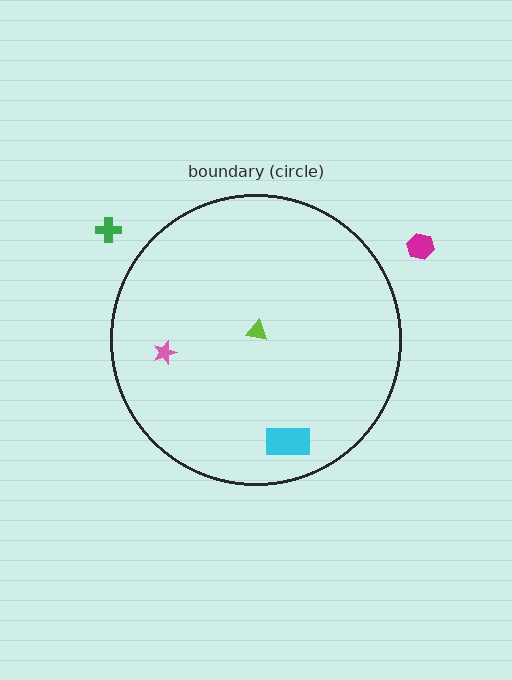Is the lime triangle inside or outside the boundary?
Inside.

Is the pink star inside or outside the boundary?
Inside.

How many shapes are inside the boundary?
3 inside, 2 outside.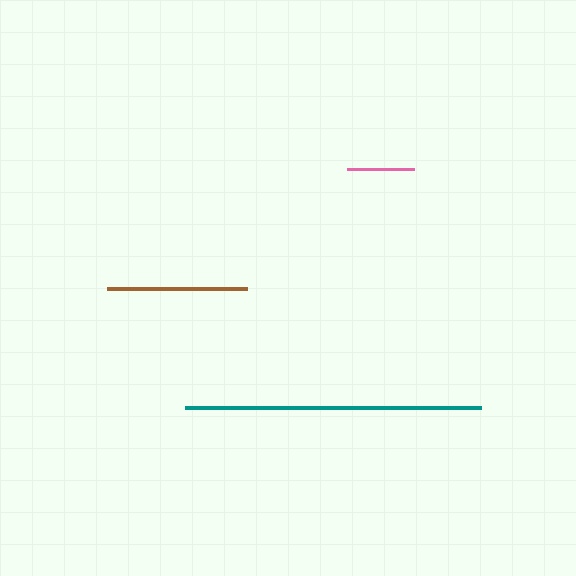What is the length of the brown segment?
The brown segment is approximately 139 pixels long.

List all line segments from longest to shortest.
From longest to shortest: teal, brown, pink.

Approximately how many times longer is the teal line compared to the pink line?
The teal line is approximately 4.5 times the length of the pink line.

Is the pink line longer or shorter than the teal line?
The teal line is longer than the pink line.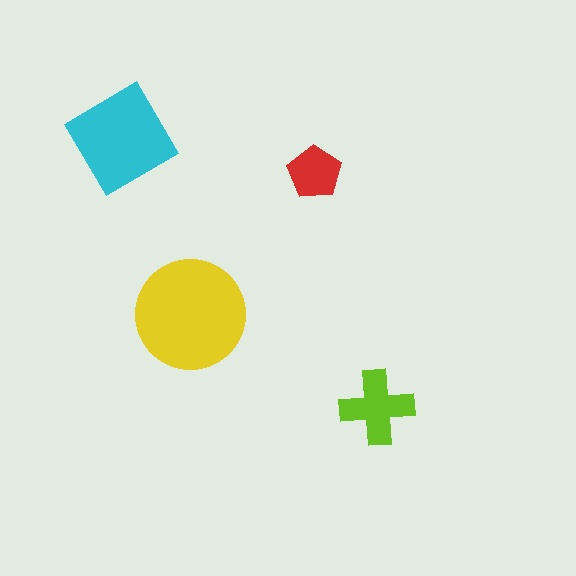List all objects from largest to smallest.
The yellow circle, the cyan diamond, the lime cross, the red pentagon.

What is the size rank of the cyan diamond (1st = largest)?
2nd.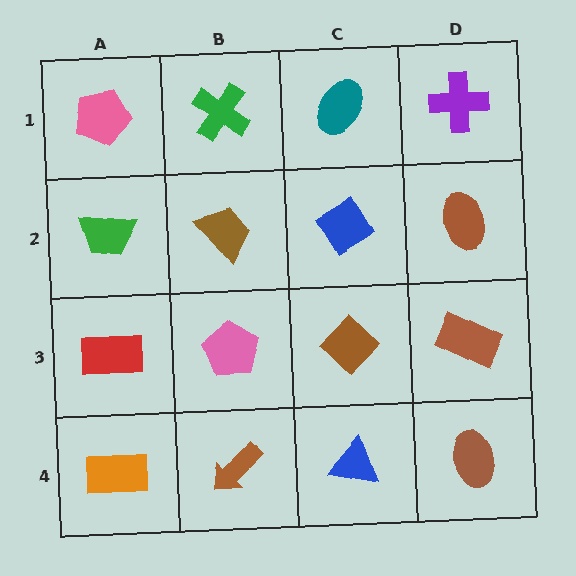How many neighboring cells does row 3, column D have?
3.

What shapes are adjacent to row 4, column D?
A brown rectangle (row 3, column D), a blue triangle (row 4, column C).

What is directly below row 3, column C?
A blue triangle.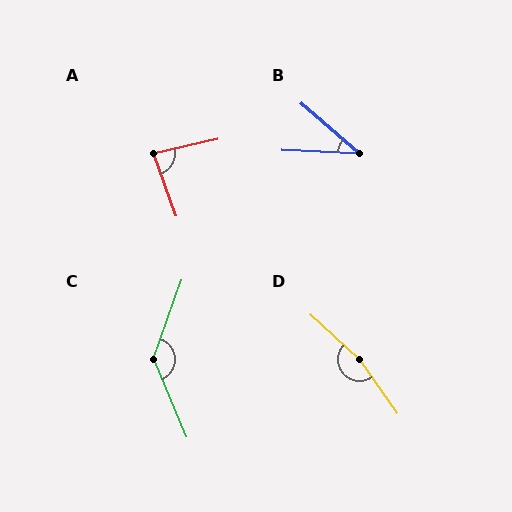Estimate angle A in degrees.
Approximately 83 degrees.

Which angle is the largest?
D, at approximately 167 degrees.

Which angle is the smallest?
B, at approximately 39 degrees.